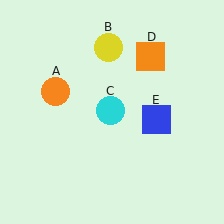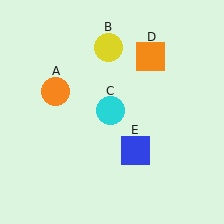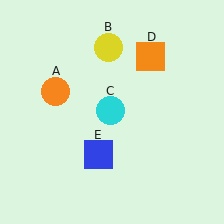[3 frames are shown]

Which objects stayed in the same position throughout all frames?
Orange circle (object A) and yellow circle (object B) and cyan circle (object C) and orange square (object D) remained stationary.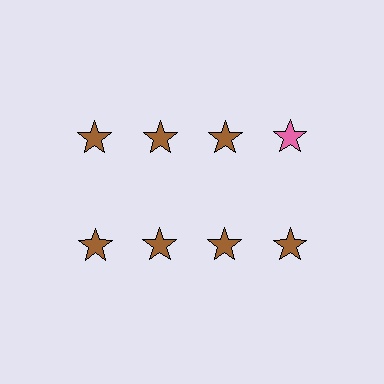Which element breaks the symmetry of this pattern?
The pink star in the top row, second from right column breaks the symmetry. All other shapes are brown stars.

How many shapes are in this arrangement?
There are 8 shapes arranged in a grid pattern.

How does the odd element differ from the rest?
It has a different color: pink instead of brown.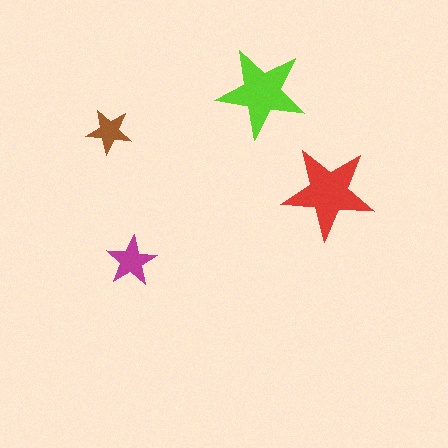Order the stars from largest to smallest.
the red one, the lime one, the magenta one, the brown one.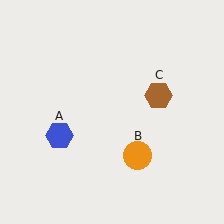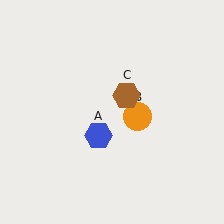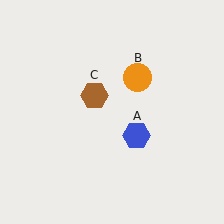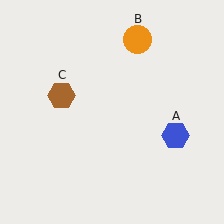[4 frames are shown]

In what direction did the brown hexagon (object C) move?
The brown hexagon (object C) moved left.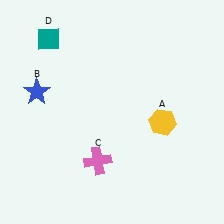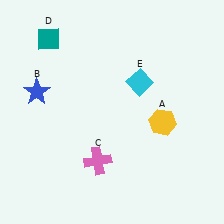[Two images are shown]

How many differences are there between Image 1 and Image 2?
There is 1 difference between the two images.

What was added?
A cyan diamond (E) was added in Image 2.